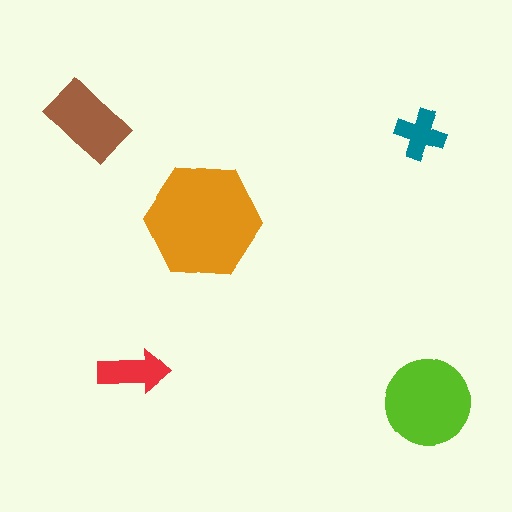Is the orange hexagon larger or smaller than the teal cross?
Larger.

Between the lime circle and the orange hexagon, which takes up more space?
The orange hexagon.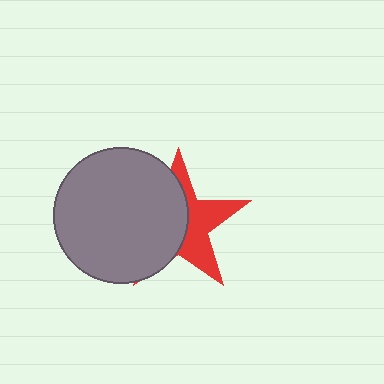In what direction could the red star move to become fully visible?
The red star could move right. That would shift it out from behind the gray circle entirely.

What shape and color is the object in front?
The object in front is a gray circle.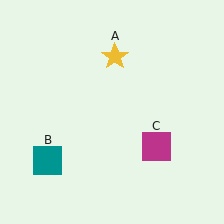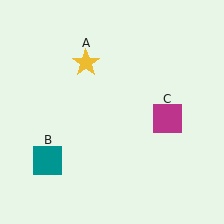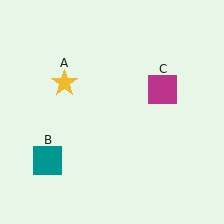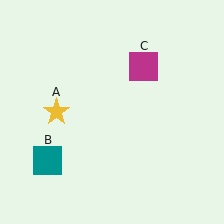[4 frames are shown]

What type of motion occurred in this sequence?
The yellow star (object A), magenta square (object C) rotated counterclockwise around the center of the scene.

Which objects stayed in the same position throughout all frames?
Teal square (object B) remained stationary.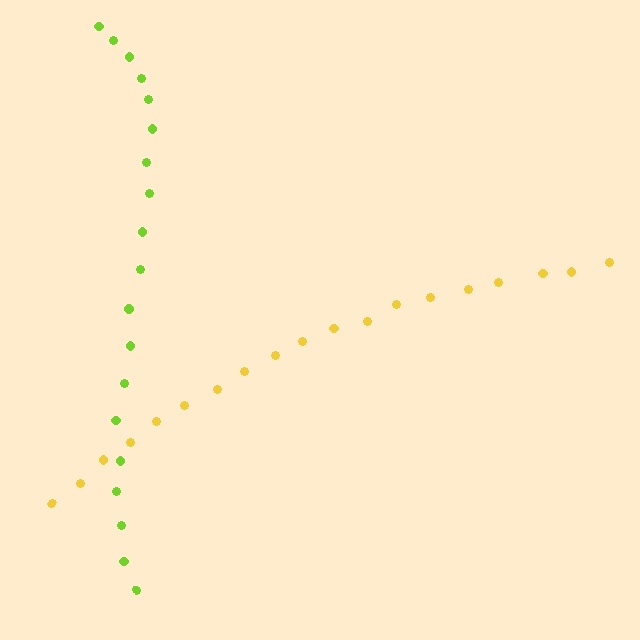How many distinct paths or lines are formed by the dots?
There are 2 distinct paths.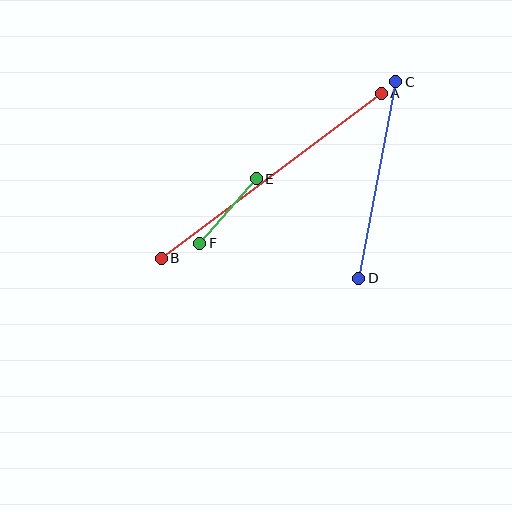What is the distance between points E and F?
The distance is approximately 86 pixels.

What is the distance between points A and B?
The distance is approximately 275 pixels.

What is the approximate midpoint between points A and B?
The midpoint is at approximately (271, 176) pixels.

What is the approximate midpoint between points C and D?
The midpoint is at approximately (377, 180) pixels.